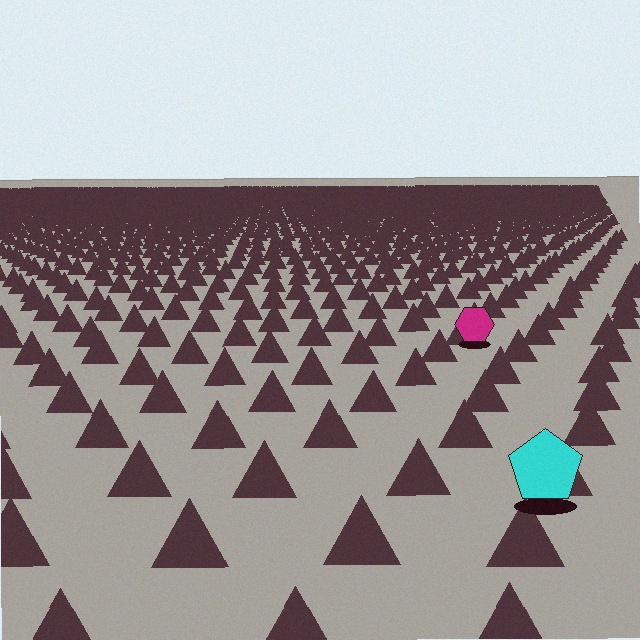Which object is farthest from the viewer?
The magenta hexagon is farthest from the viewer. It appears smaller and the ground texture around it is denser.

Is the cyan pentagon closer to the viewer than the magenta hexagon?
Yes. The cyan pentagon is closer — you can tell from the texture gradient: the ground texture is coarser near it.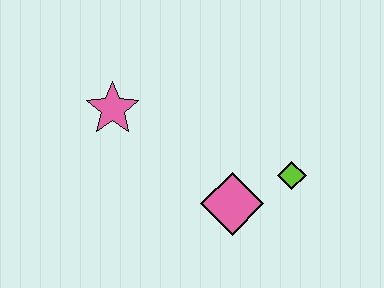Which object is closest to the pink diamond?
The lime diamond is closest to the pink diamond.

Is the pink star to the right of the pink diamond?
No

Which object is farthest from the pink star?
The lime diamond is farthest from the pink star.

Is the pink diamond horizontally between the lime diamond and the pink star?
Yes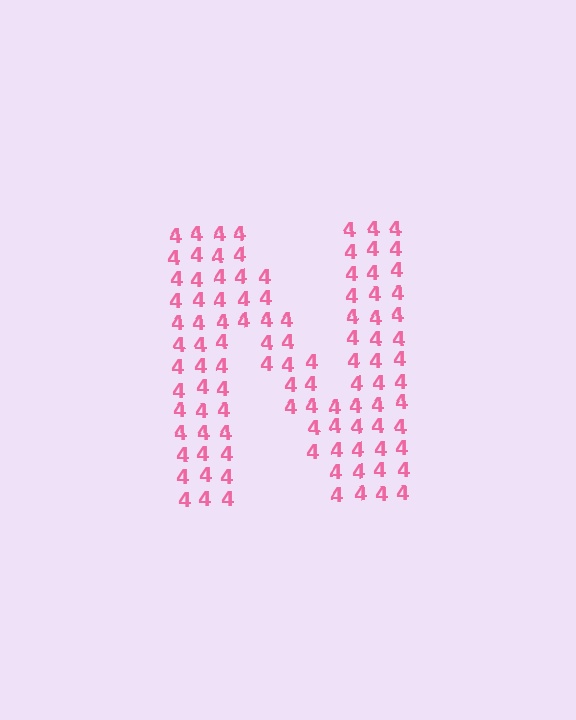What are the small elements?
The small elements are digit 4's.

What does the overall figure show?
The overall figure shows the letter N.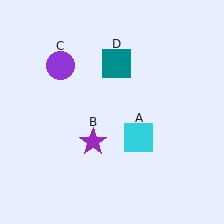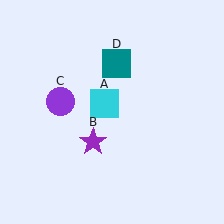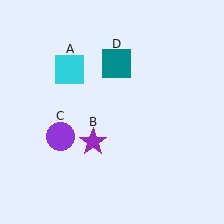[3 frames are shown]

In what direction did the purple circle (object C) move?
The purple circle (object C) moved down.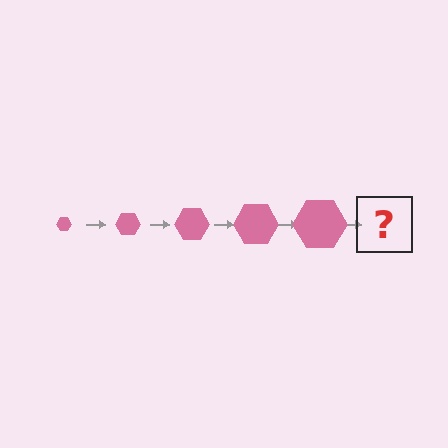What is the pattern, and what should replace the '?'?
The pattern is that the hexagon gets progressively larger each step. The '?' should be a pink hexagon, larger than the previous one.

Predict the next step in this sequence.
The next step is a pink hexagon, larger than the previous one.